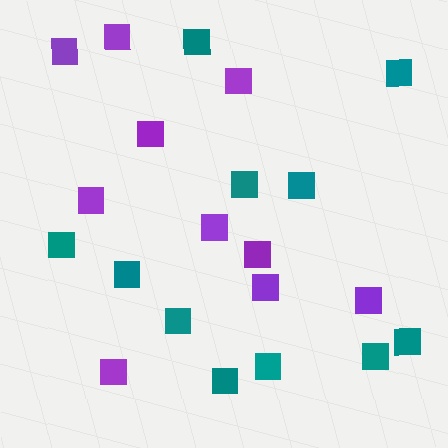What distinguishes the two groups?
There are 2 groups: one group of purple squares (10) and one group of teal squares (11).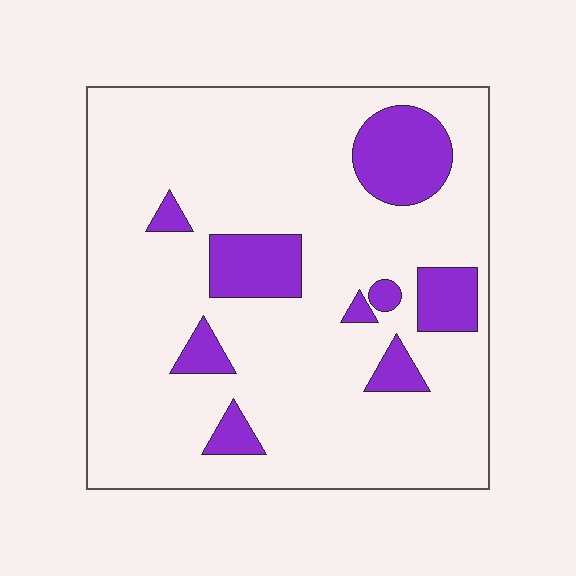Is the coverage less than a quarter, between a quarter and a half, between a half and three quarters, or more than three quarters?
Less than a quarter.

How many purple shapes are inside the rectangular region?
9.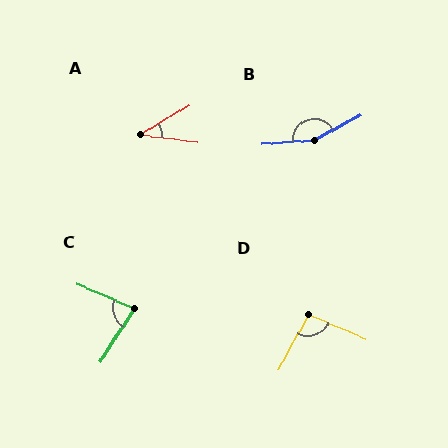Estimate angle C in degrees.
Approximately 80 degrees.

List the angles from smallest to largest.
A (39°), C (80°), D (96°), B (155°).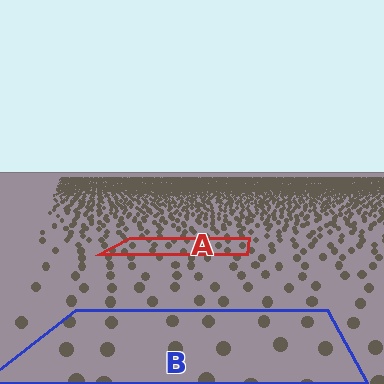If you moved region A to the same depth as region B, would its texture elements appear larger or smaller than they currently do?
They would appear larger. At a closer depth, the same texture elements are projected at a bigger on-screen size.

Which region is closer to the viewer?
Region B is closer. The texture elements there are larger and more spread out.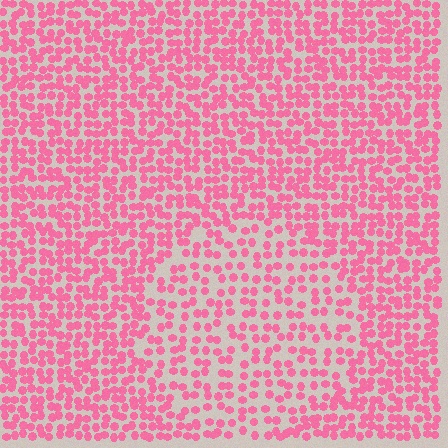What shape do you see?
I see a circle.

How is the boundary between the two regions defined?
The boundary is defined by a change in element density (approximately 1.7x ratio). All elements are the same color, size, and shape.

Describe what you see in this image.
The image contains small pink elements arranged at two different densities. A circle-shaped region is visible where the elements are less densely packed than the surrounding area.